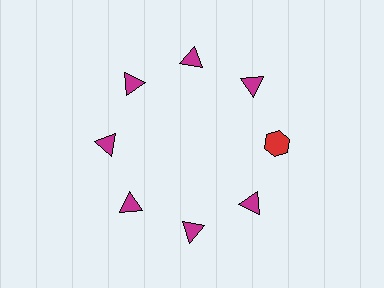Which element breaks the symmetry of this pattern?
The red hexagon at roughly the 3 o'clock position breaks the symmetry. All other shapes are magenta triangles.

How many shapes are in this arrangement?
There are 8 shapes arranged in a ring pattern.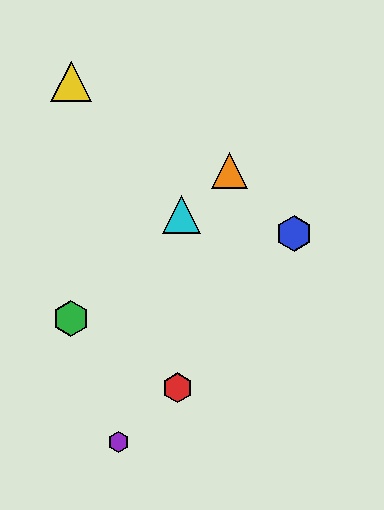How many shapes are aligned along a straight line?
3 shapes (the green hexagon, the orange triangle, the cyan triangle) are aligned along a straight line.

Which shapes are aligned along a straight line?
The green hexagon, the orange triangle, the cyan triangle are aligned along a straight line.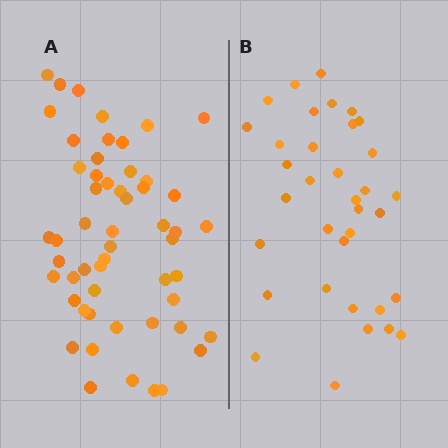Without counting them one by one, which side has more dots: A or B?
Region A (the left region) has more dots.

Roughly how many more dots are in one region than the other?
Region A has approximately 20 more dots than region B.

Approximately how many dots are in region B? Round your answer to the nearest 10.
About 40 dots. (The exact count is 35, which rounds to 40.)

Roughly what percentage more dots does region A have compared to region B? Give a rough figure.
About 55% more.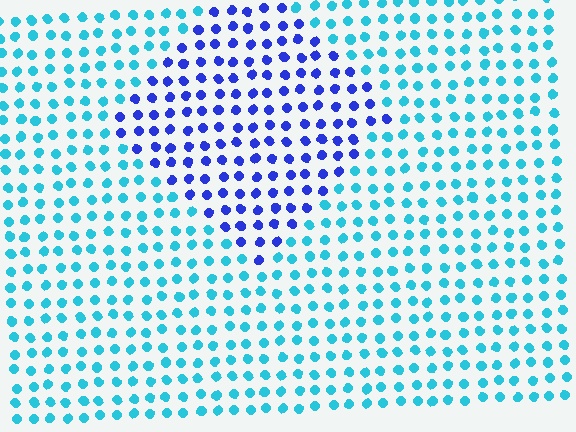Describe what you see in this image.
The image is filled with small cyan elements in a uniform arrangement. A diamond-shaped region is visible where the elements are tinted to a slightly different hue, forming a subtle color boundary.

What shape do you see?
I see a diamond.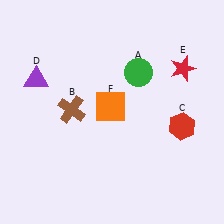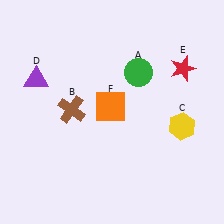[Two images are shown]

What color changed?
The hexagon (C) changed from red in Image 1 to yellow in Image 2.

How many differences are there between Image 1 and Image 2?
There is 1 difference between the two images.